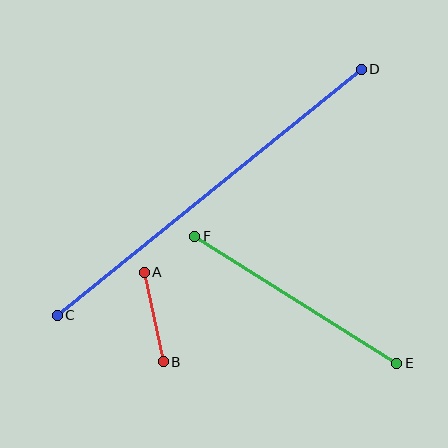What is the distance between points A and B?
The distance is approximately 92 pixels.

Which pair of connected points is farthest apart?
Points C and D are farthest apart.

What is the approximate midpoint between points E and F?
The midpoint is at approximately (296, 300) pixels.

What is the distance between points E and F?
The distance is approximately 239 pixels.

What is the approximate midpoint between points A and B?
The midpoint is at approximately (154, 317) pixels.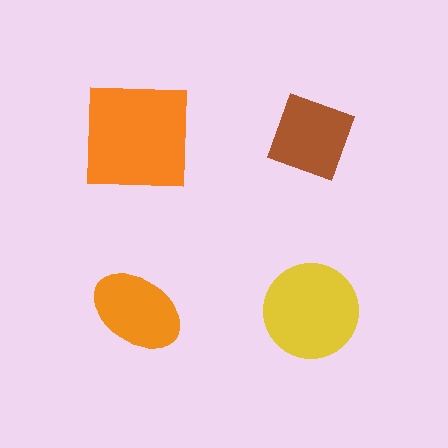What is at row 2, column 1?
An orange ellipse.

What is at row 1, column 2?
A brown diamond.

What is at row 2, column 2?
A yellow circle.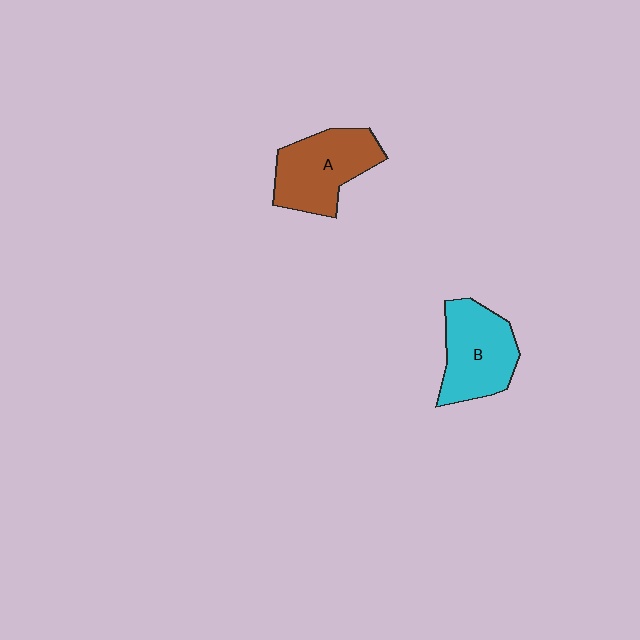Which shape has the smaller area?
Shape B (cyan).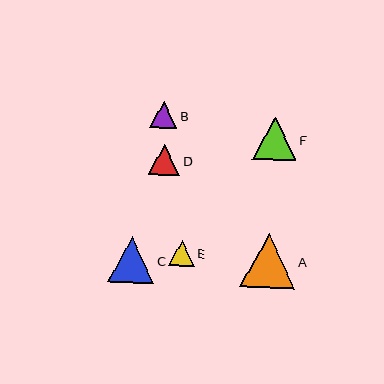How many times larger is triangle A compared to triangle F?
Triangle A is approximately 1.2 times the size of triangle F.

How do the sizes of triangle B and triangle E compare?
Triangle B and triangle E are approximately the same size.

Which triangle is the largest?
Triangle A is the largest with a size of approximately 54 pixels.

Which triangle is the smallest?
Triangle E is the smallest with a size of approximately 26 pixels.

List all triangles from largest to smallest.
From largest to smallest: A, C, F, D, B, E.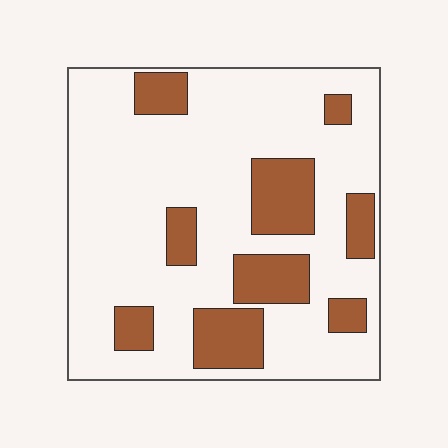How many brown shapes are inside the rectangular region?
9.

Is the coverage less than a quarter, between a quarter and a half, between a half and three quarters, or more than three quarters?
Less than a quarter.